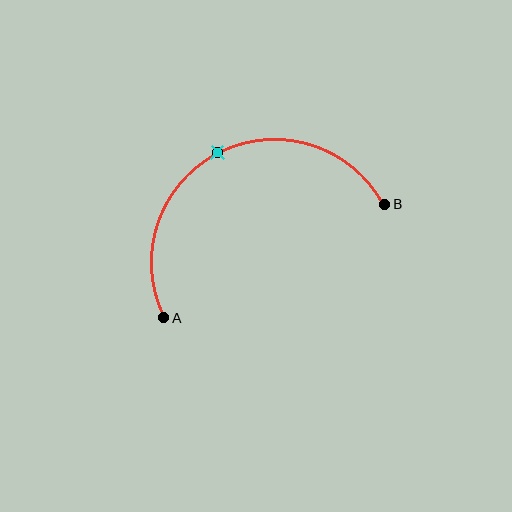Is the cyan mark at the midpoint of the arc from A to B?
Yes. The cyan mark lies on the arc at equal arc-length from both A and B — it is the arc midpoint.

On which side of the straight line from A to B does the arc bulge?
The arc bulges above the straight line connecting A and B.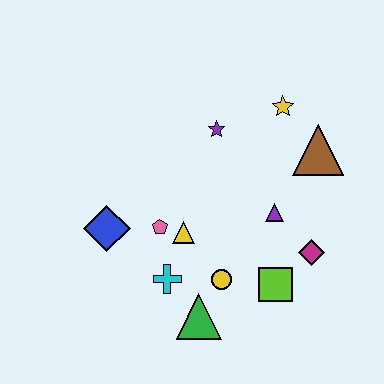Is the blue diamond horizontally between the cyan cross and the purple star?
No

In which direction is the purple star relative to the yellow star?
The purple star is to the left of the yellow star.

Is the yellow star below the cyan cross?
No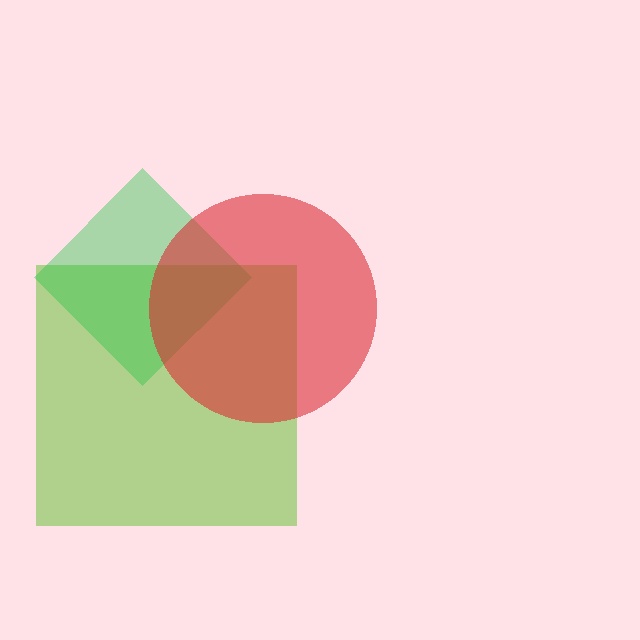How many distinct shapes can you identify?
There are 3 distinct shapes: a lime square, a green diamond, a red circle.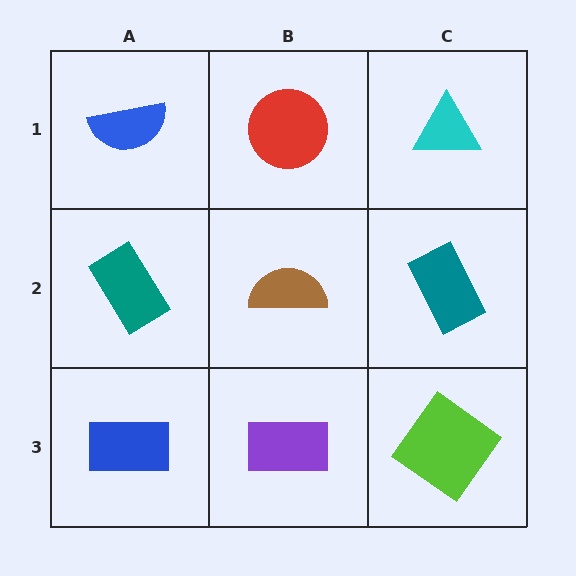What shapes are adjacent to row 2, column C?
A cyan triangle (row 1, column C), a lime diamond (row 3, column C), a brown semicircle (row 2, column B).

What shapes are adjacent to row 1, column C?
A teal rectangle (row 2, column C), a red circle (row 1, column B).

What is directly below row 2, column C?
A lime diamond.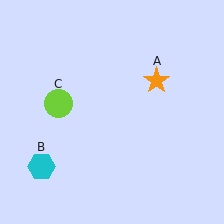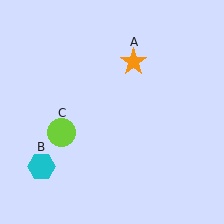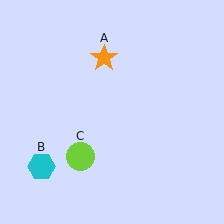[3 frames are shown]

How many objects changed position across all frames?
2 objects changed position: orange star (object A), lime circle (object C).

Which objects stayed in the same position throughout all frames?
Cyan hexagon (object B) remained stationary.